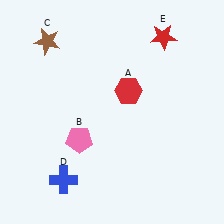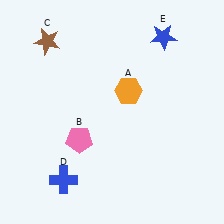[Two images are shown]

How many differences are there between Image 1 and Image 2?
There are 2 differences between the two images.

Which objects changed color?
A changed from red to orange. E changed from red to blue.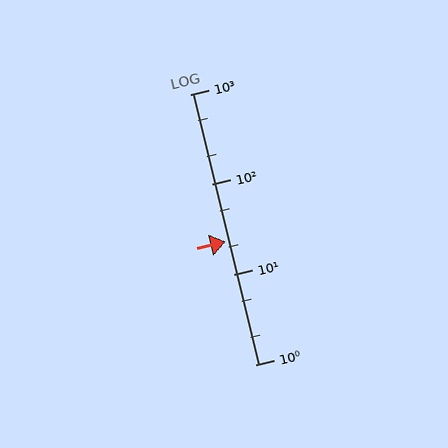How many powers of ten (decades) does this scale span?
The scale spans 3 decades, from 1 to 1000.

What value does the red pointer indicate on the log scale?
The pointer indicates approximately 23.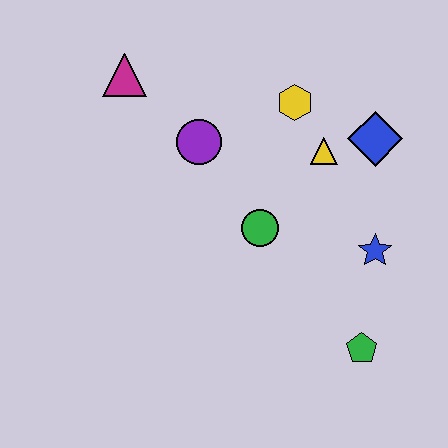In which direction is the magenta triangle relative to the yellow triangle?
The magenta triangle is to the left of the yellow triangle.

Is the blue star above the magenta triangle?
No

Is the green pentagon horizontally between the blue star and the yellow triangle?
Yes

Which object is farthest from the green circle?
The magenta triangle is farthest from the green circle.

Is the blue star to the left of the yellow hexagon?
No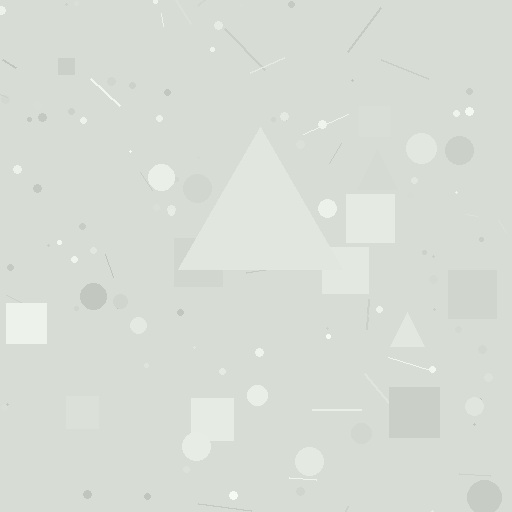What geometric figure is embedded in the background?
A triangle is embedded in the background.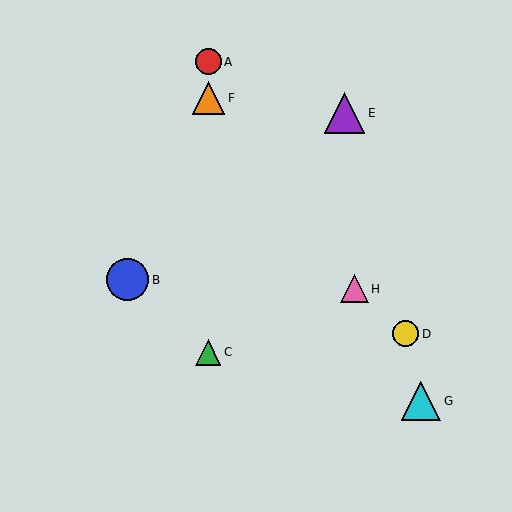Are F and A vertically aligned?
Yes, both are at x≈208.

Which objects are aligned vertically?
Objects A, C, F are aligned vertically.